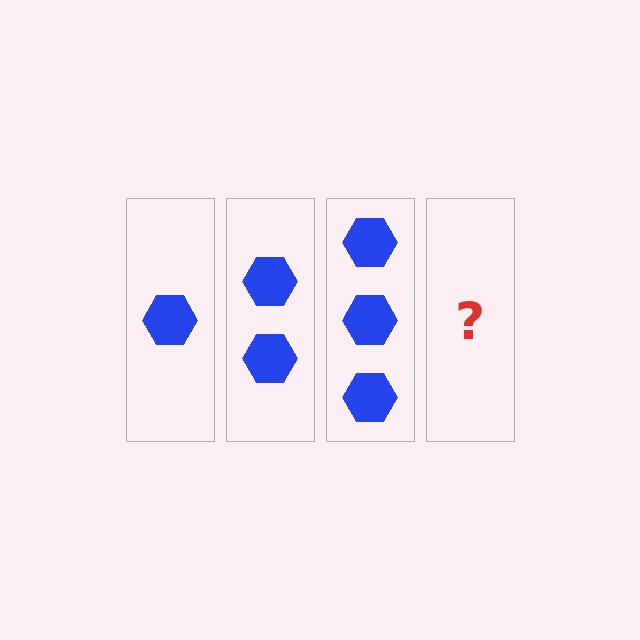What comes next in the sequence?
The next element should be 4 hexagons.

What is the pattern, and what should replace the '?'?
The pattern is that each step adds one more hexagon. The '?' should be 4 hexagons.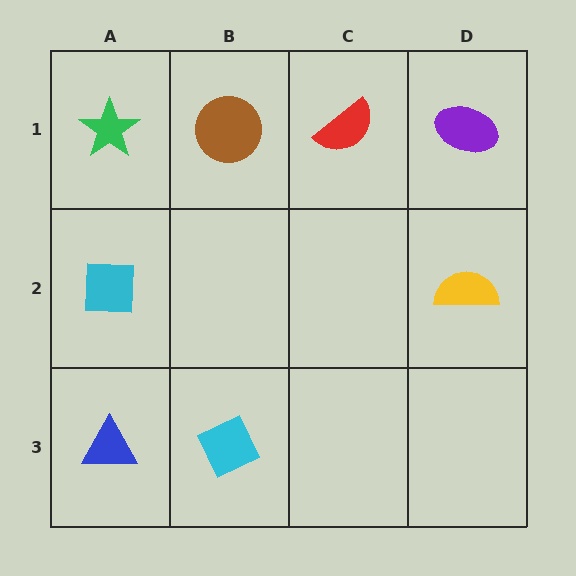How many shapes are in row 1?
4 shapes.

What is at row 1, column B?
A brown circle.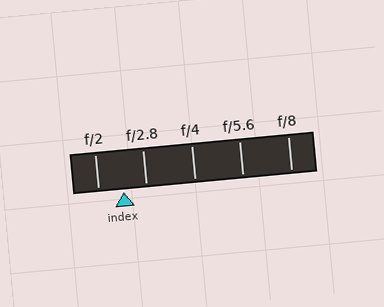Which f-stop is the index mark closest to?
The index mark is closest to f/2.8.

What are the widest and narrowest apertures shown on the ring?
The widest aperture shown is f/2 and the narrowest is f/8.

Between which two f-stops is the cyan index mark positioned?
The index mark is between f/2 and f/2.8.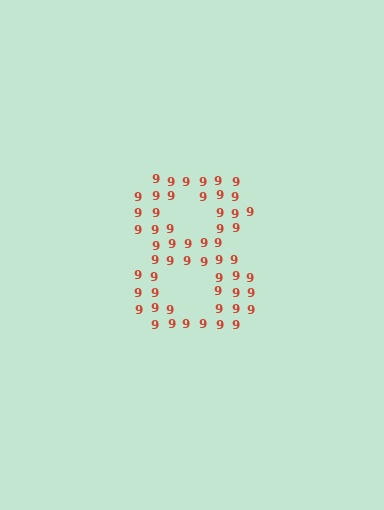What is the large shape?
The large shape is the digit 8.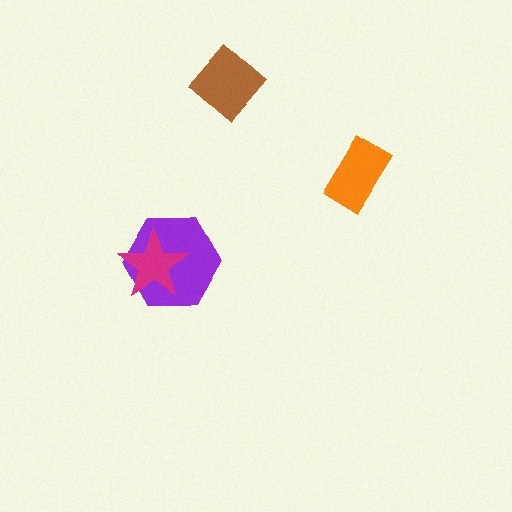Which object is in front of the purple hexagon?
The magenta star is in front of the purple hexagon.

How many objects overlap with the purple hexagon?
1 object overlaps with the purple hexagon.